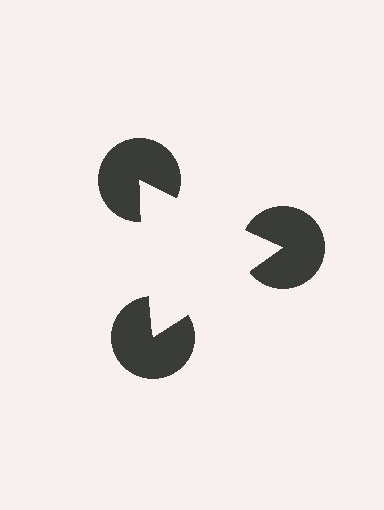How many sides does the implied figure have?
3 sides.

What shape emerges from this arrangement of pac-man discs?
An illusory triangle — its edges are inferred from the aligned wedge cuts in the pac-man discs, not physically drawn.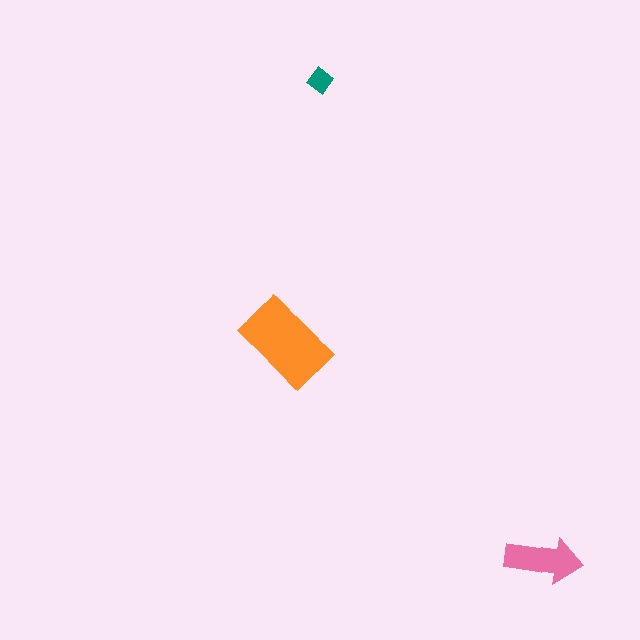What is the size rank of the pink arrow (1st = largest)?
2nd.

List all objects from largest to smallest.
The orange rectangle, the pink arrow, the teal diamond.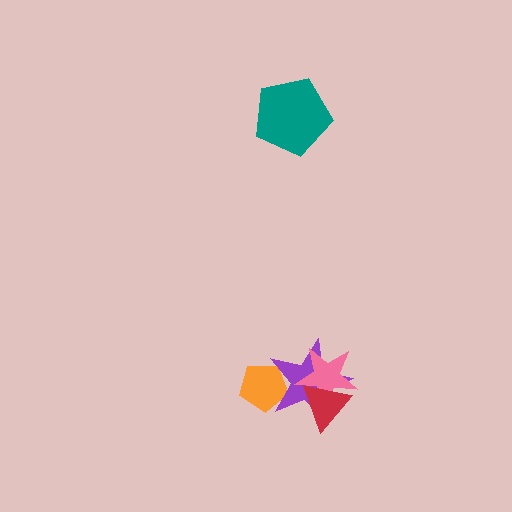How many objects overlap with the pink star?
2 objects overlap with the pink star.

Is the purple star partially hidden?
Yes, it is partially covered by another shape.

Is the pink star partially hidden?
Yes, it is partially covered by another shape.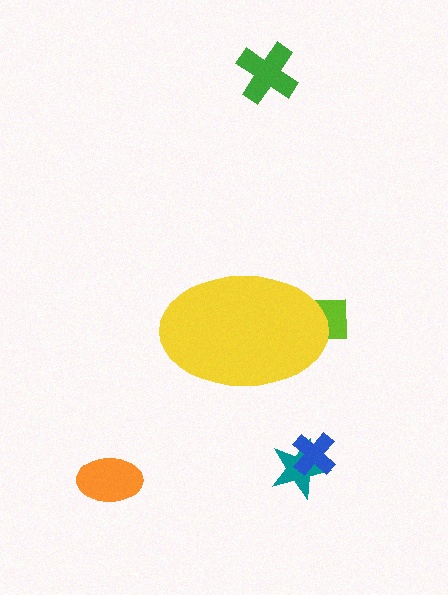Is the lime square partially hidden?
Yes, the lime square is partially hidden behind the yellow ellipse.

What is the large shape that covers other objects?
A yellow ellipse.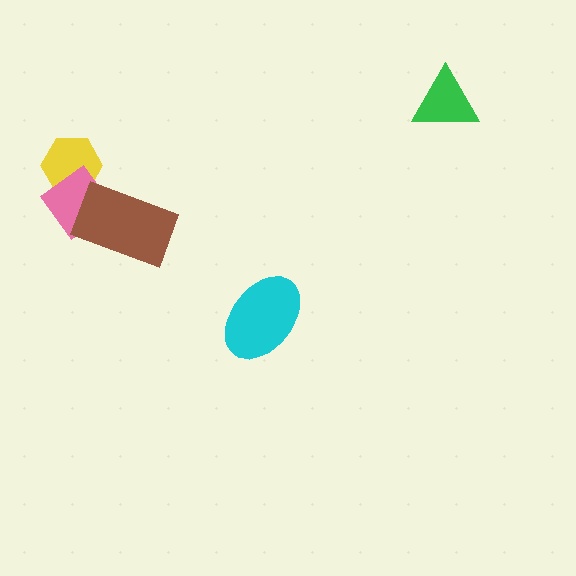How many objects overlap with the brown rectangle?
1 object overlaps with the brown rectangle.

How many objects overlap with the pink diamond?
2 objects overlap with the pink diamond.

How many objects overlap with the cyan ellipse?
0 objects overlap with the cyan ellipse.